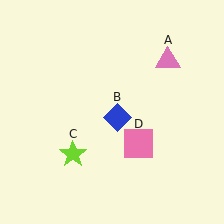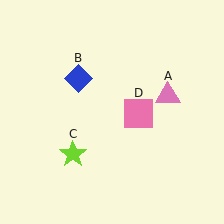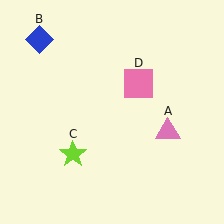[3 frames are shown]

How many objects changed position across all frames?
3 objects changed position: pink triangle (object A), blue diamond (object B), pink square (object D).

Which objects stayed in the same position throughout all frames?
Lime star (object C) remained stationary.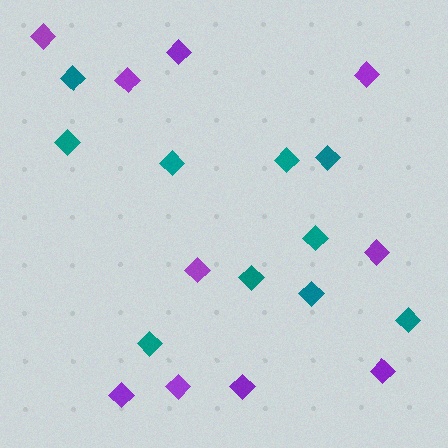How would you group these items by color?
There are 2 groups: one group of purple diamonds (10) and one group of teal diamonds (10).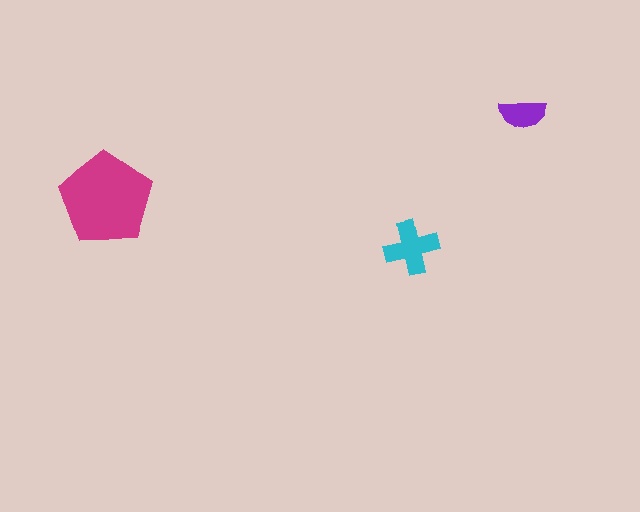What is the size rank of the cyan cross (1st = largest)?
2nd.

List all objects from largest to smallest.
The magenta pentagon, the cyan cross, the purple semicircle.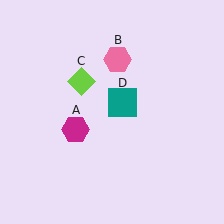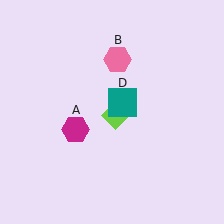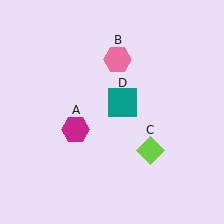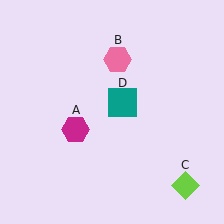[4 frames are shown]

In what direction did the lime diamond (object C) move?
The lime diamond (object C) moved down and to the right.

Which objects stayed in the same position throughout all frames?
Magenta hexagon (object A) and pink hexagon (object B) and teal square (object D) remained stationary.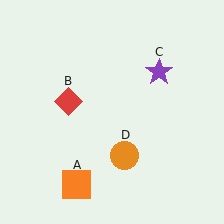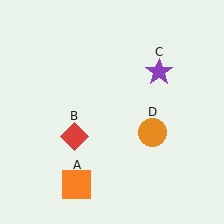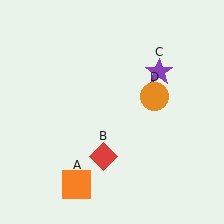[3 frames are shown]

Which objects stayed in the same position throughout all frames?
Orange square (object A) and purple star (object C) remained stationary.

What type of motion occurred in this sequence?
The red diamond (object B), orange circle (object D) rotated counterclockwise around the center of the scene.